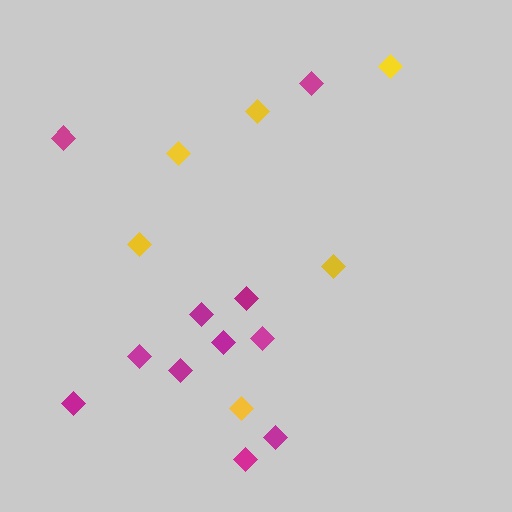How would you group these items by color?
There are 2 groups: one group of yellow diamonds (6) and one group of magenta diamonds (11).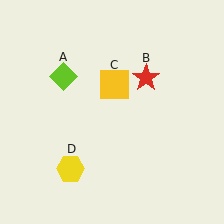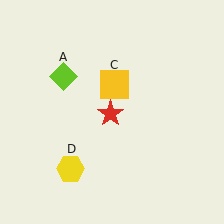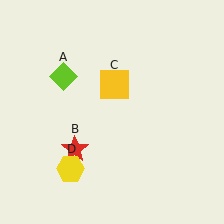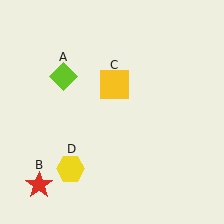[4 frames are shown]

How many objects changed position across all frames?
1 object changed position: red star (object B).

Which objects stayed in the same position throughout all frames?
Lime diamond (object A) and yellow square (object C) and yellow hexagon (object D) remained stationary.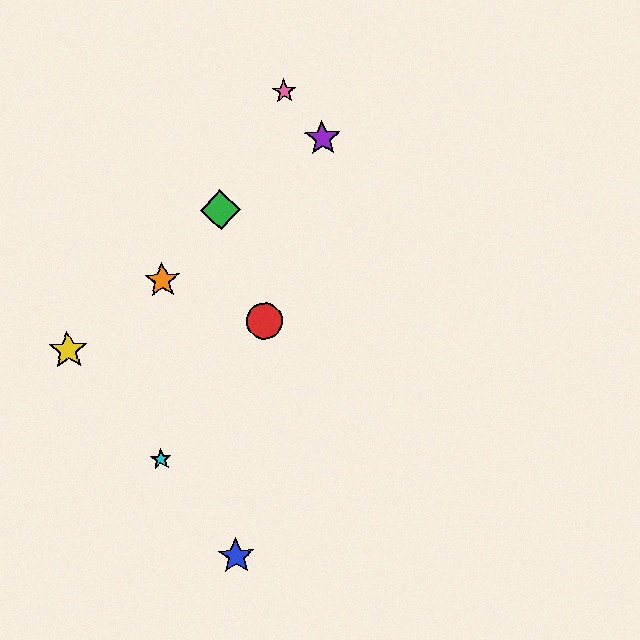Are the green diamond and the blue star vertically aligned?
Yes, both are at x≈221.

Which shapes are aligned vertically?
The blue star, the green diamond are aligned vertically.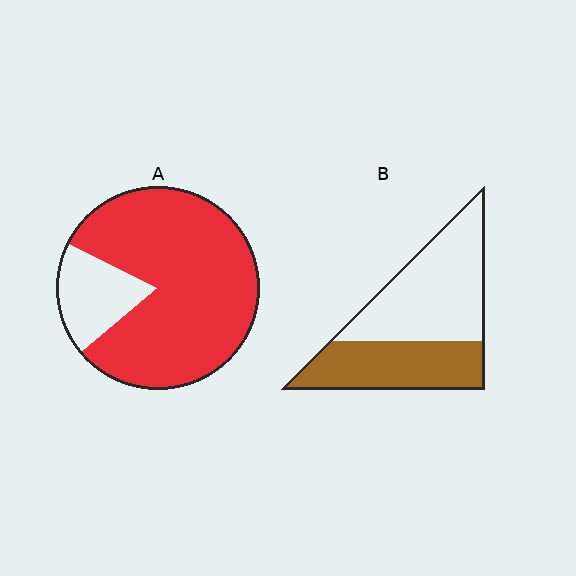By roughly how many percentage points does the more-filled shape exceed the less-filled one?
By roughly 40 percentage points (A over B).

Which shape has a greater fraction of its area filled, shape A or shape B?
Shape A.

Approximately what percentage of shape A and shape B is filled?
A is approximately 80% and B is approximately 40%.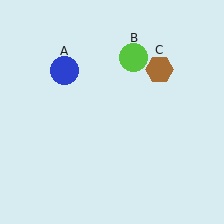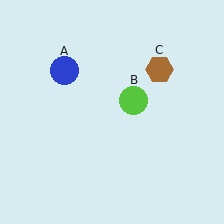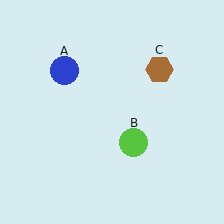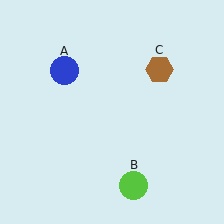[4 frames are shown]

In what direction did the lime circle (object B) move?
The lime circle (object B) moved down.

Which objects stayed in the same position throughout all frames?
Blue circle (object A) and brown hexagon (object C) remained stationary.